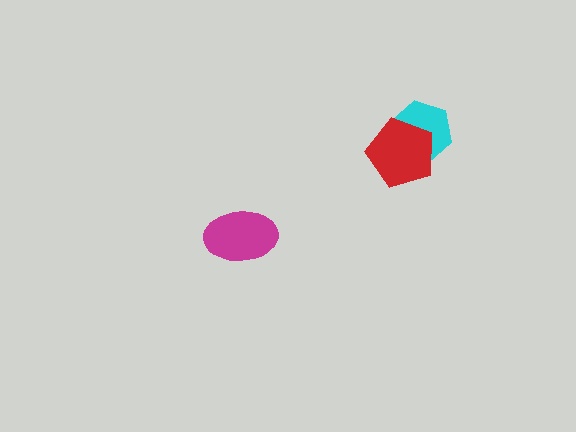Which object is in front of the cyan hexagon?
The red pentagon is in front of the cyan hexagon.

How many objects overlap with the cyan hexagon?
1 object overlaps with the cyan hexagon.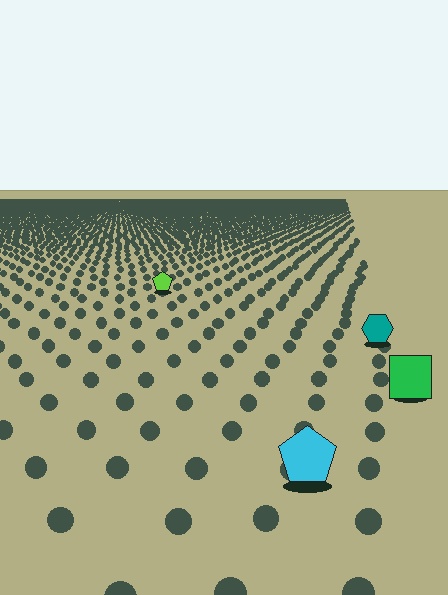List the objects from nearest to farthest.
From nearest to farthest: the cyan pentagon, the green square, the teal hexagon, the lime pentagon.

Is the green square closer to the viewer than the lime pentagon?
Yes. The green square is closer — you can tell from the texture gradient: the ground texture is coarser near it.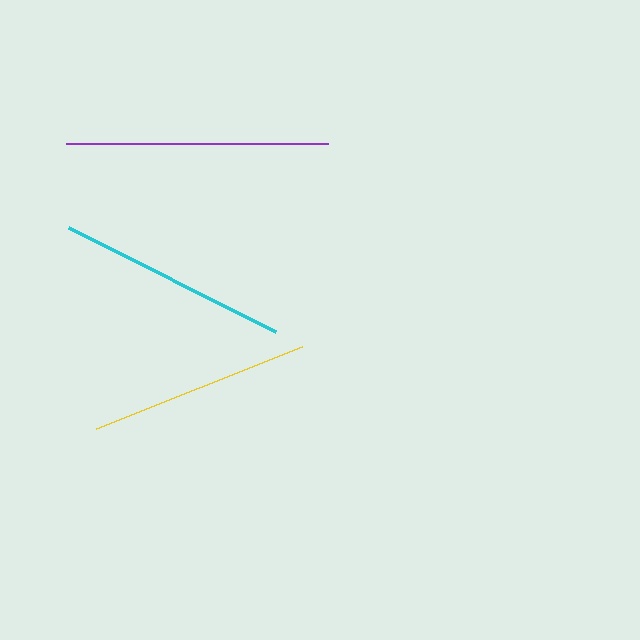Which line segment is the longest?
The purple line is the longest at approximately 262 pixels.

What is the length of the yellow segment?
The yellow segment is approximately 222 pixels long.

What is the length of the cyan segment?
The cyan segment is approximately 232 pixels long.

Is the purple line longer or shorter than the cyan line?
The purple line is longer than the cyan line.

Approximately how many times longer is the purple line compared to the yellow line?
The purple line is approximately 1.2 times the length of the yellow line.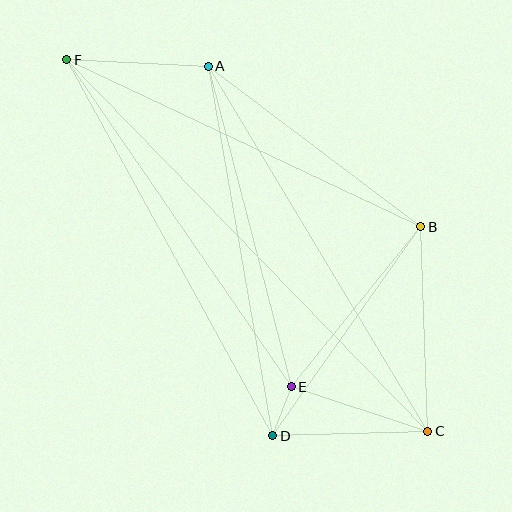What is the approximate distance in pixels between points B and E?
The distance between B and E is approximately 206 pixels.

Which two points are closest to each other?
Points D and E are closest to each other.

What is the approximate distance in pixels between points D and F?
The distance between D and F is approximately 429 pixels.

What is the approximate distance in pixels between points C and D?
The distance between C and D is approximately 155 pixels.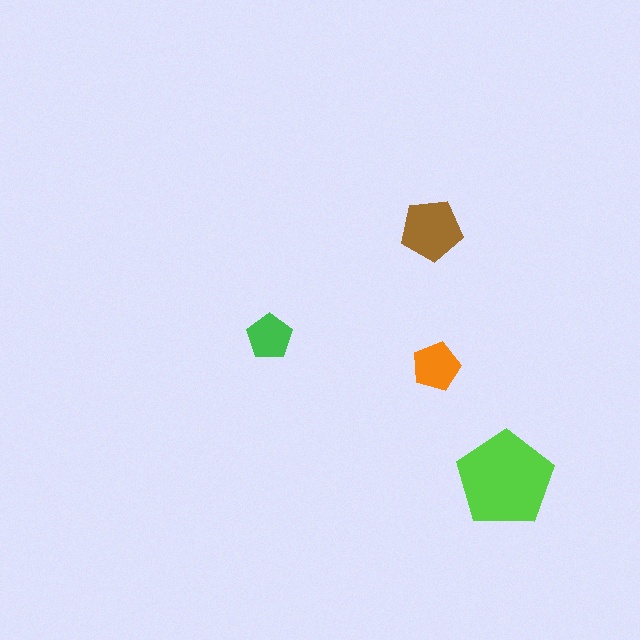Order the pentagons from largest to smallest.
the lime one, the brown one, the orange one, the green one.